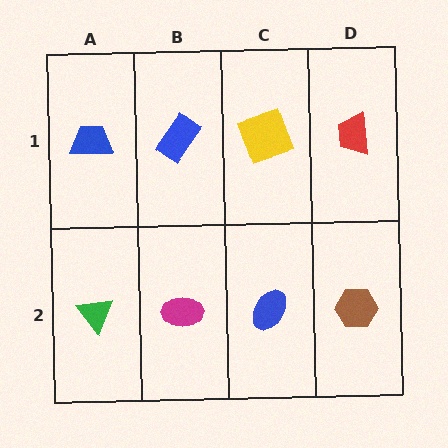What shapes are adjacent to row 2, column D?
A red trapezoid (row 1, column D), a blue ellipse (row 2, column C).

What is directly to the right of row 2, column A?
A magenta ellipse.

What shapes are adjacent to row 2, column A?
A blue trapezoid (row 1, column A), a magenta ellipse (row 2, column B).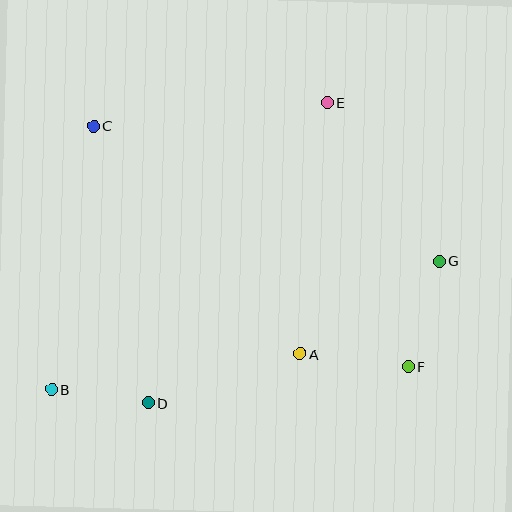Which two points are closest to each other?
Points B and D are closest to each other.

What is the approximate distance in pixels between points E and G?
The distance between E and G is approximately 194 pixels.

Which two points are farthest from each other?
Points B and G are farthest from each other.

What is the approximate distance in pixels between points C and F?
The distance between C and F is approximately 396 pixels.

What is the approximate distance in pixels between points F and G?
The distance between F and G is approximately 110 pixels.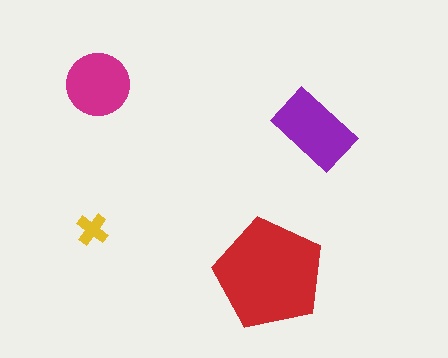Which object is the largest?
The red pentagon.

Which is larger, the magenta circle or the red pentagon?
The red pentagon.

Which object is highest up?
The magenta circle is topmost.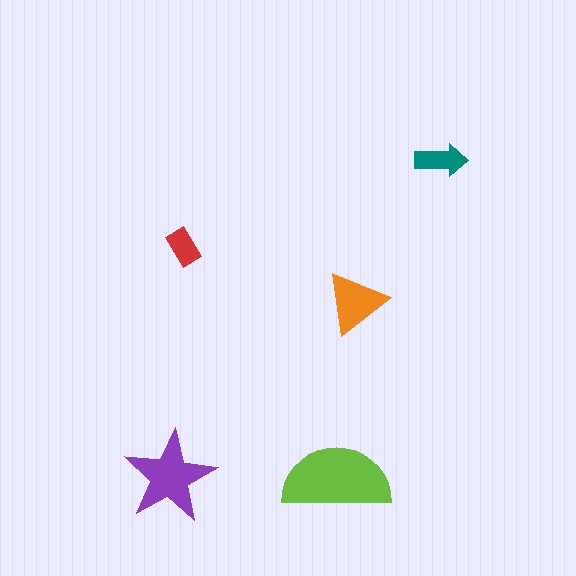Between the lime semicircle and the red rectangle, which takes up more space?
The lime semicircle.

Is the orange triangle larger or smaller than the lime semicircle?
Smaller.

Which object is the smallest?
The red rectangle.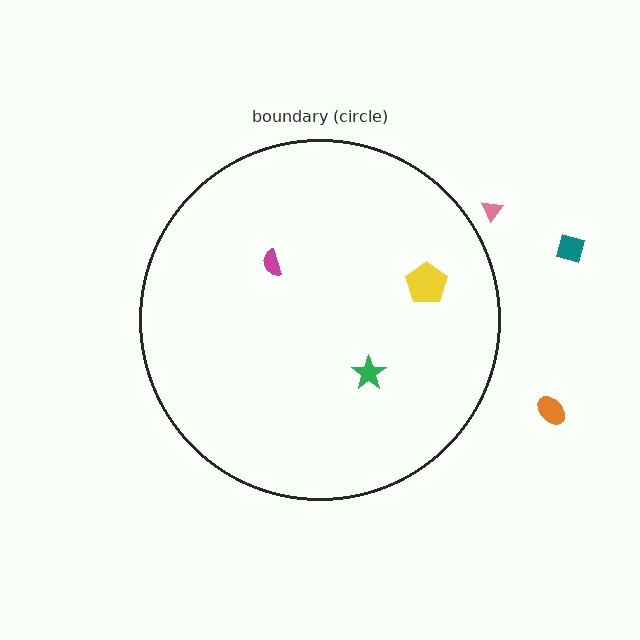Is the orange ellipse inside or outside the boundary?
Outside.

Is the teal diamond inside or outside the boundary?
Outside.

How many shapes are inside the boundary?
3 inside, 3 outside.